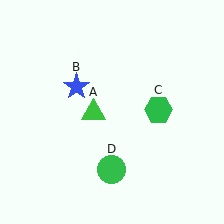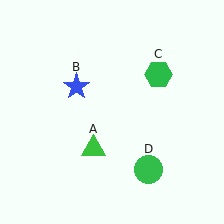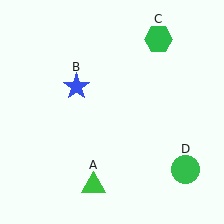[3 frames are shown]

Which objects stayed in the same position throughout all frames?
Blue star (object B) remained stationary.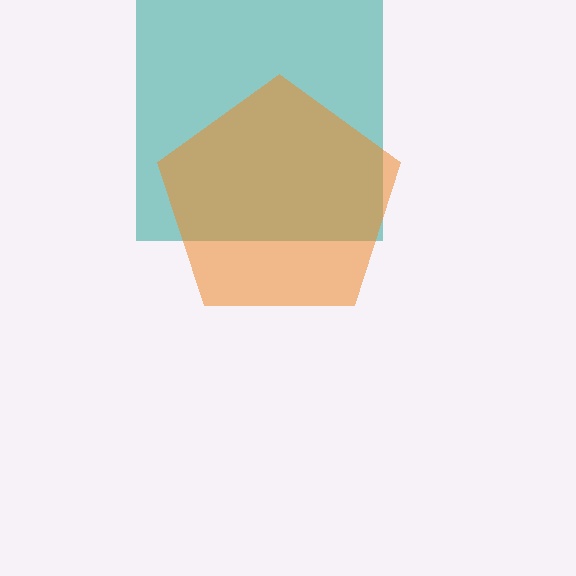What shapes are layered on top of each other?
The layered shapes are: a teal square, an orange pentagon.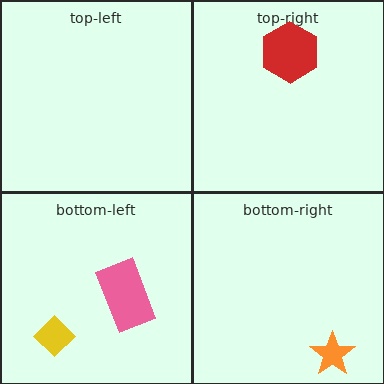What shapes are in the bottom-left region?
The pink rectangle, the yellow diamond.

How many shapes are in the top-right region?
1.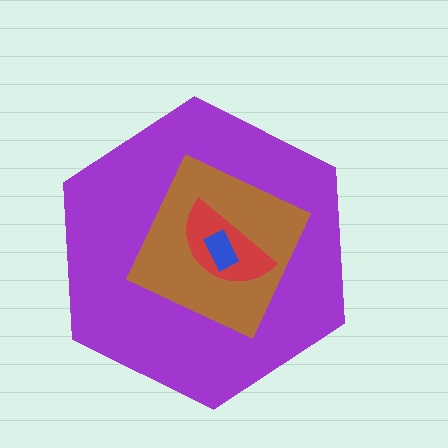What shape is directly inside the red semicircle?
The blue rectangle.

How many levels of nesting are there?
4.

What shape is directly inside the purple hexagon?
The brown diamond.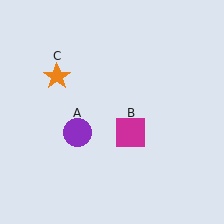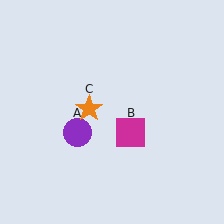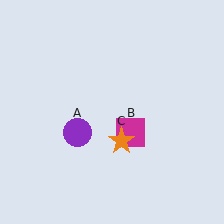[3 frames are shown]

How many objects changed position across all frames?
1 object changed position: orange star (object C).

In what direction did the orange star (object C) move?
The orange star (object C) moved down and to the right.